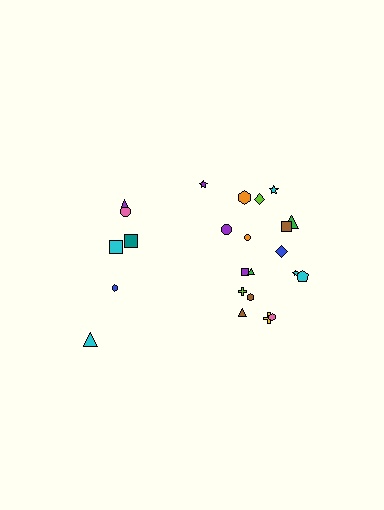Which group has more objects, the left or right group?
The right group.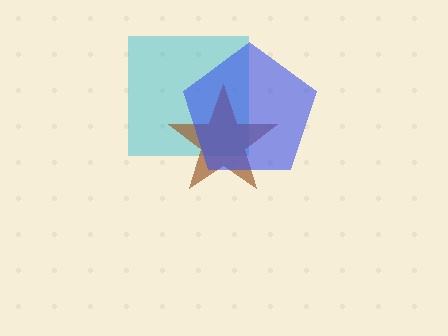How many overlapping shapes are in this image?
There are 3 overlapping shapes in the image.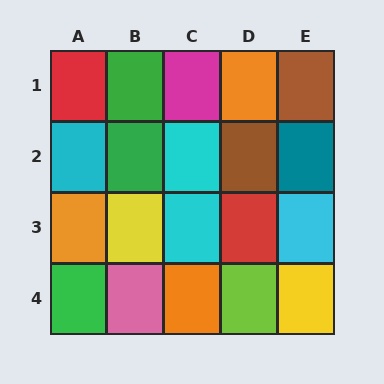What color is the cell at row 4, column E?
Yellow.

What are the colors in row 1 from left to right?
Red, green, magenta, orange, brown.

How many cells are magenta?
1 cell is magenta.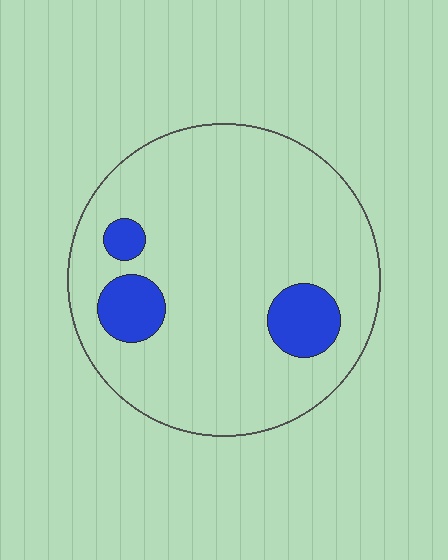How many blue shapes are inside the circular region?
3.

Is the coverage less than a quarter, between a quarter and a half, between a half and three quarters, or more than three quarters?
Less than a quarter.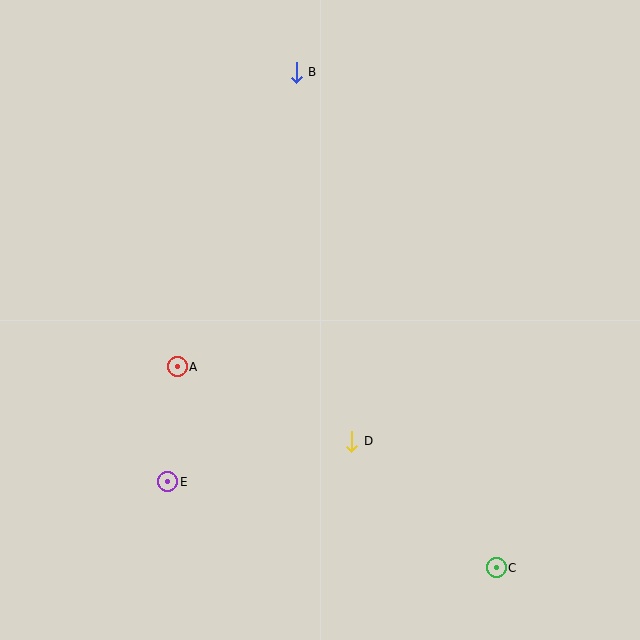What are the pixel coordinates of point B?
Point B is at (296, 72).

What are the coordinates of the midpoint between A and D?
The midpoint between A and D is at (265, 404).